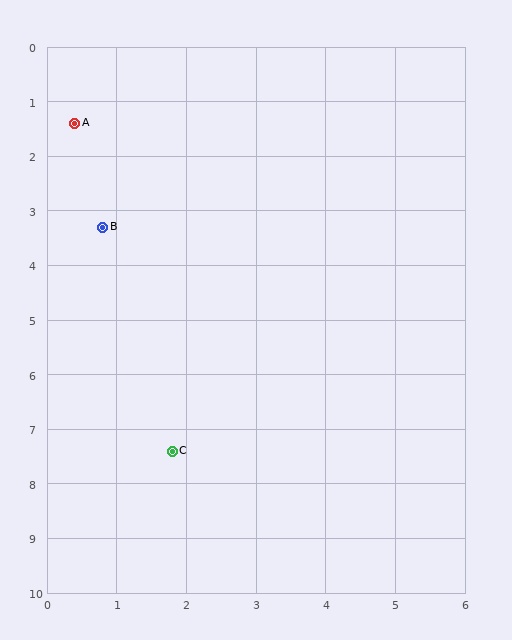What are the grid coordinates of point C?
Point C is at approximately (1.8, 7.4).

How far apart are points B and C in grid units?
Points B and C are about 4.2 grid units apart.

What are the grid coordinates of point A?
Point A is at approximately (0.4, 1.4).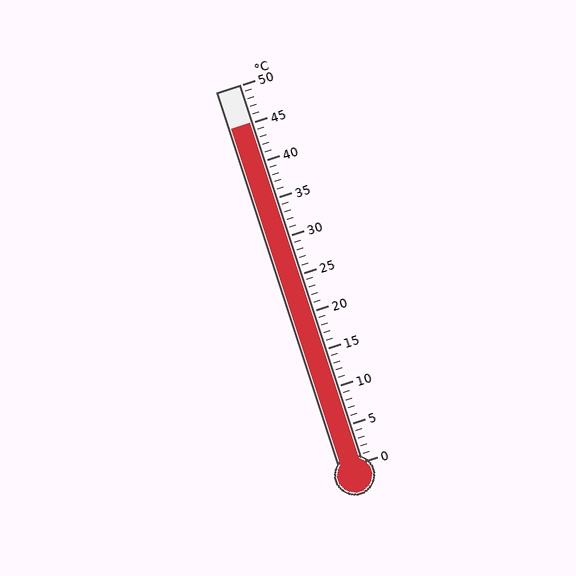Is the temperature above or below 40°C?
The temperature is above 40°C.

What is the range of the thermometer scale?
The thermometer scale ranges from 0°C to 50°C.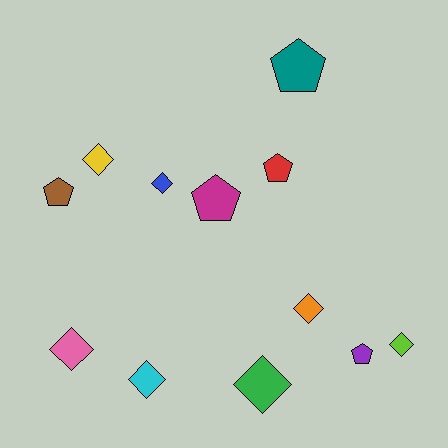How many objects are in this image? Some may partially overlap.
There are 12 objects.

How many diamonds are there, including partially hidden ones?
There are 7 diamonds.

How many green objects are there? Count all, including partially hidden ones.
There is 1 green object.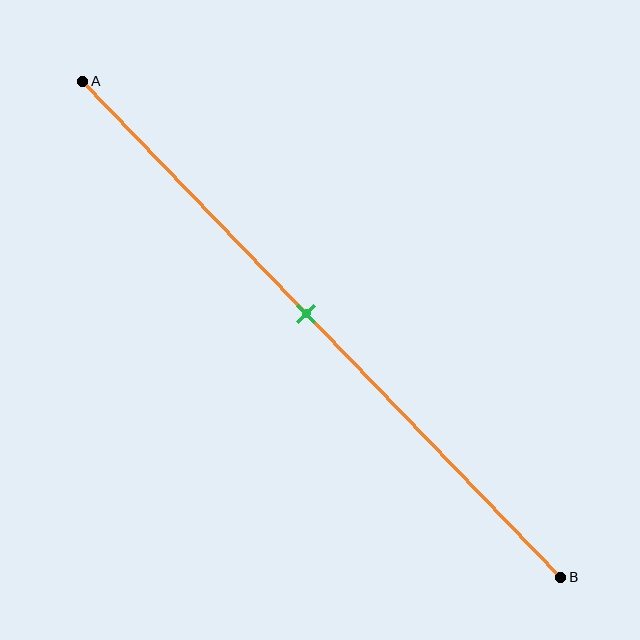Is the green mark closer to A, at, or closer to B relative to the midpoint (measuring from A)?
The green mark is closer to point A than the midpoint of segment AB.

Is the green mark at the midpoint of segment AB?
No, the mark is at about 45% from A, not at the 50% midpoint.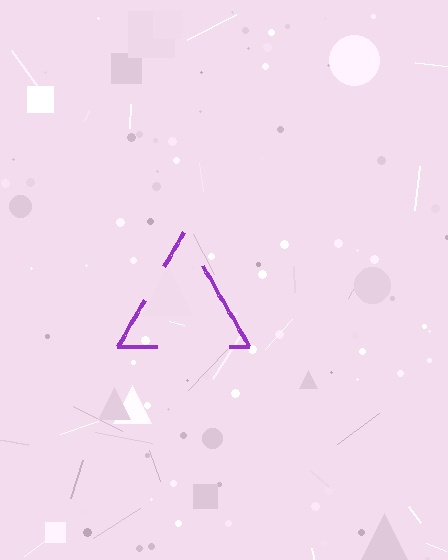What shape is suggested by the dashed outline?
The dashed outline suggests a triangle.